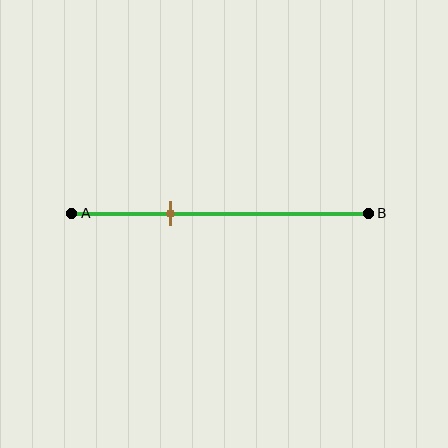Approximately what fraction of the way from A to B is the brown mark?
The brown mark is approximately 35% of the way from A to B.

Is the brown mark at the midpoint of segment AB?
No, the mark is at about 35% from A, not at the 50% midpoint.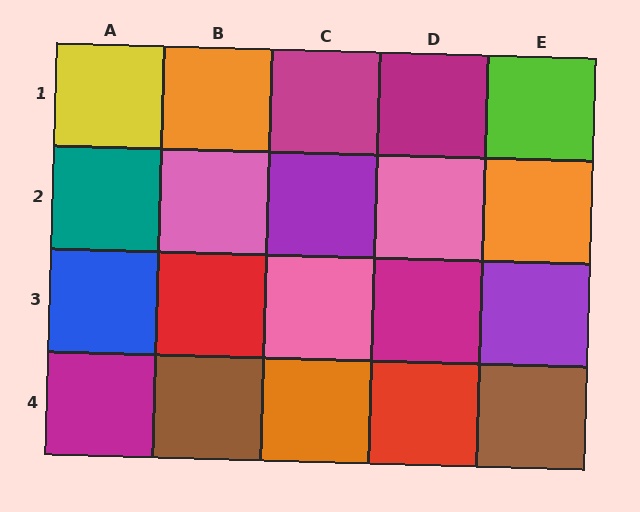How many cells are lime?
1 cell is lime.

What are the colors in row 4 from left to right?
Magenta, brown, orange, red, brown.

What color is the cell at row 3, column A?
Blue.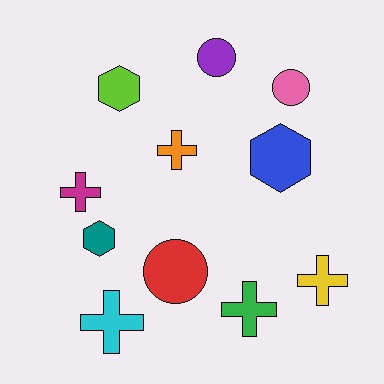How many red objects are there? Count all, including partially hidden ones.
There is 1 red object.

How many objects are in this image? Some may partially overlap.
There are 11 objects.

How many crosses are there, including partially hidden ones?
There are 5 crosses.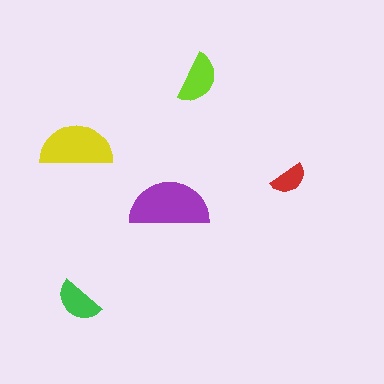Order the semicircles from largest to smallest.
the purple one, the yellow one, the lime one, the green one, the red one.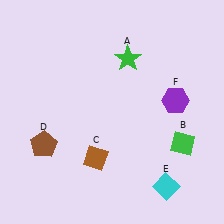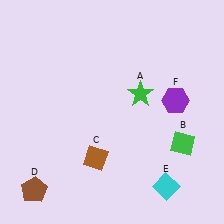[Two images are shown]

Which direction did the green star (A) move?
The green star (A) moved down.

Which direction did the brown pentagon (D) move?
The brown pentagon (D) moved down.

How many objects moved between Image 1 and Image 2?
2 objects moved between the two images.